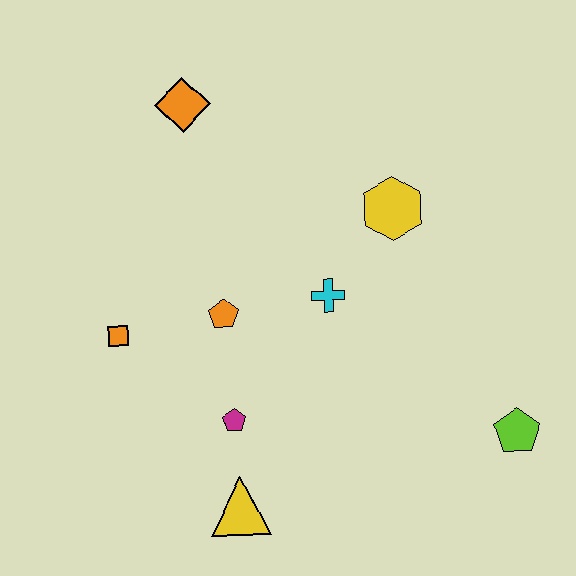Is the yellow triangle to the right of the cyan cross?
No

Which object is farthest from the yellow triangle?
The orange diamond is farthest from the yellow triangle.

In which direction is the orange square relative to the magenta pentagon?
The orange square is to the left of the magenta pentagon.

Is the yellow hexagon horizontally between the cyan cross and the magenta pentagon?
No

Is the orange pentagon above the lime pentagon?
Yes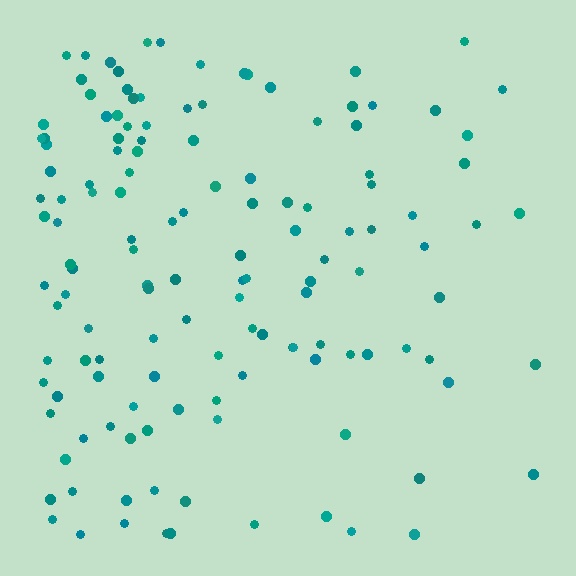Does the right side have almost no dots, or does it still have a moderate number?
Still a moderate number, just noticeably fewer than the left.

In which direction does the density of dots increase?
From right to left, with the left side densest.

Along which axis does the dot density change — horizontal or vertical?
Horizontal.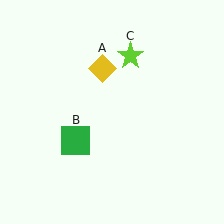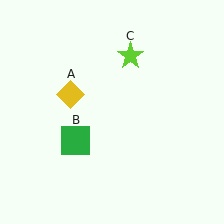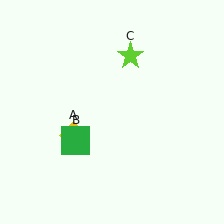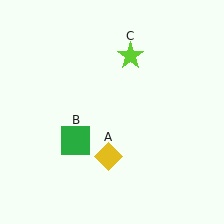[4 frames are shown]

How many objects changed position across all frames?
1 object changed position: yellow diamond (object A).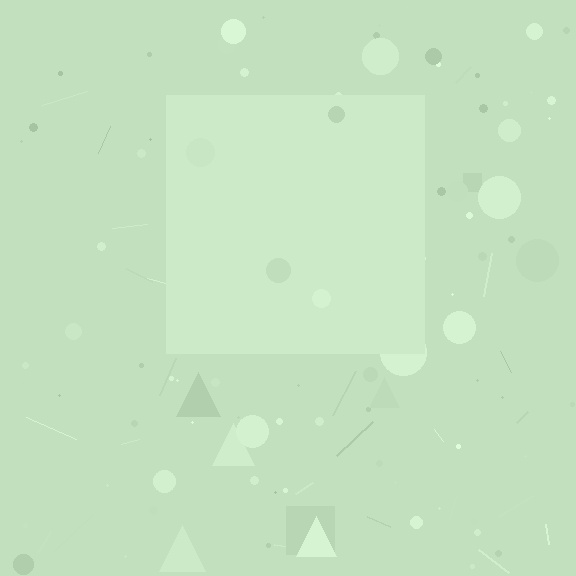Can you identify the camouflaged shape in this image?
The camouflaged shape is a square.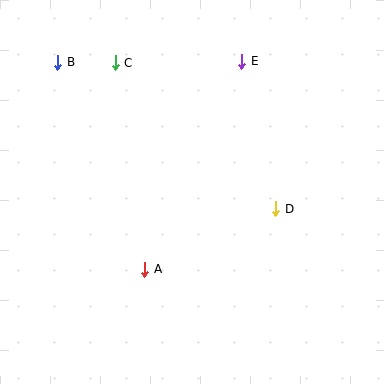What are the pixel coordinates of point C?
Point C is at (115, 63).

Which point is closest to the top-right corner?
Point E is closest to the top-right corner.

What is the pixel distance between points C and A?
The distance between C and A is 209 pixels.